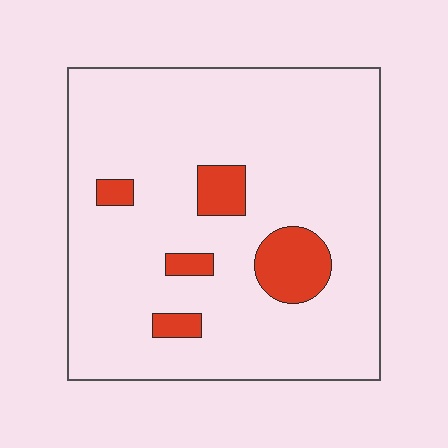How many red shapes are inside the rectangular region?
5.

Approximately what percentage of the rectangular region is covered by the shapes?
Approximately 10%.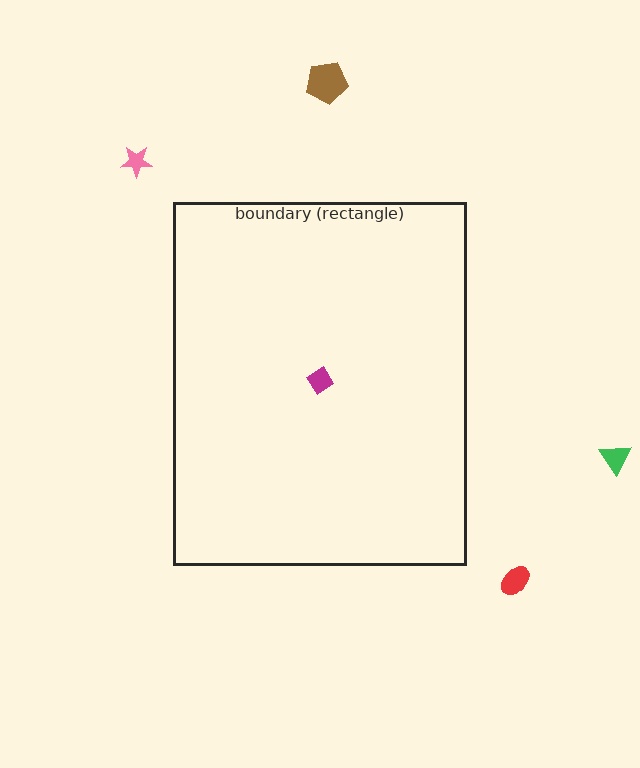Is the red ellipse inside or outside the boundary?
Outside.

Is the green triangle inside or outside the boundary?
Outside.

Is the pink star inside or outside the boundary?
Outside.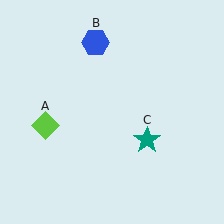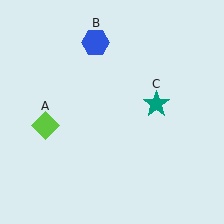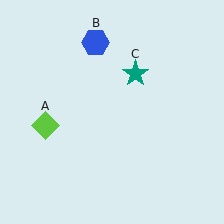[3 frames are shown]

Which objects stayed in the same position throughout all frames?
Lime diamond (object A) and blue hexagon (object B) remained stationary.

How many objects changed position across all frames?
1 object changed position: teal star (object C).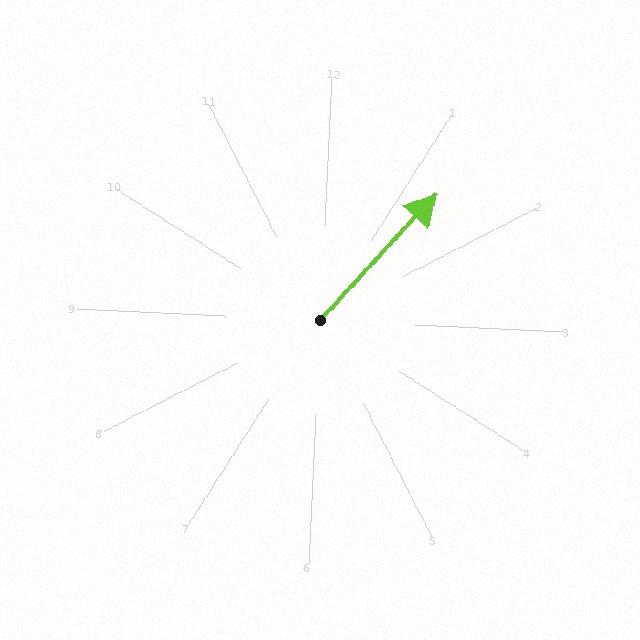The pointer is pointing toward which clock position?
Roughly 1 o'clock.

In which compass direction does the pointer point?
Northeast.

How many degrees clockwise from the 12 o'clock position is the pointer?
Approximately 40 degrees.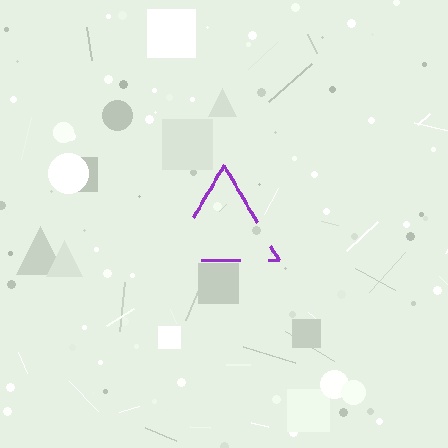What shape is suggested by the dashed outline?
The dashed outline suggests a triangle.